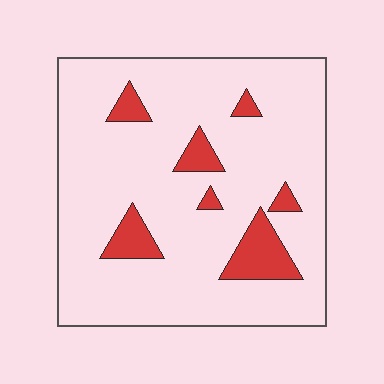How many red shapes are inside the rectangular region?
7.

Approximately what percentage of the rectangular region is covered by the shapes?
Approximately 10%.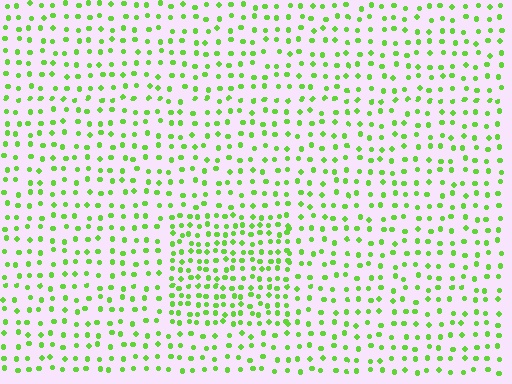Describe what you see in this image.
The image contains small lime elements arranged at two different densities. A rectangle-shaped region is visible where the elements are more densely packed than the surrounding area.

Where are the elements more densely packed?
The elements are more densely packed inside the rectangle boundary.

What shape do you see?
I see a rectangle.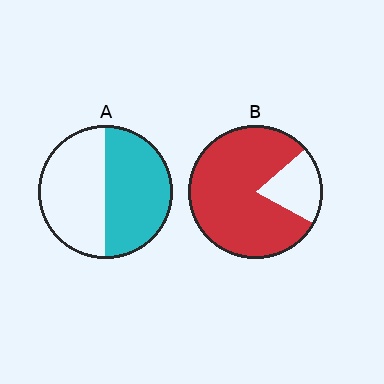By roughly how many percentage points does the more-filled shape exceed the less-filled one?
By roughly 30 percentage points (B over A).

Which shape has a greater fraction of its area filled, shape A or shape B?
Shape B.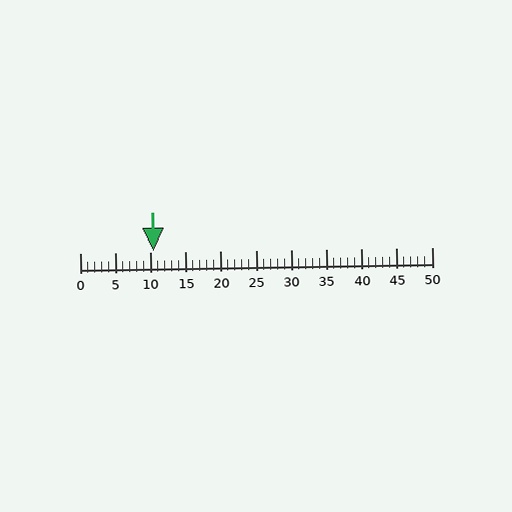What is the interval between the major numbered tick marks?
The major tick marks are spaced 5 units apart.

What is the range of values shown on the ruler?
The ruler shows values from 0 to 50.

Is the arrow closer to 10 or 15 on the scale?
The arrow is closer to 10.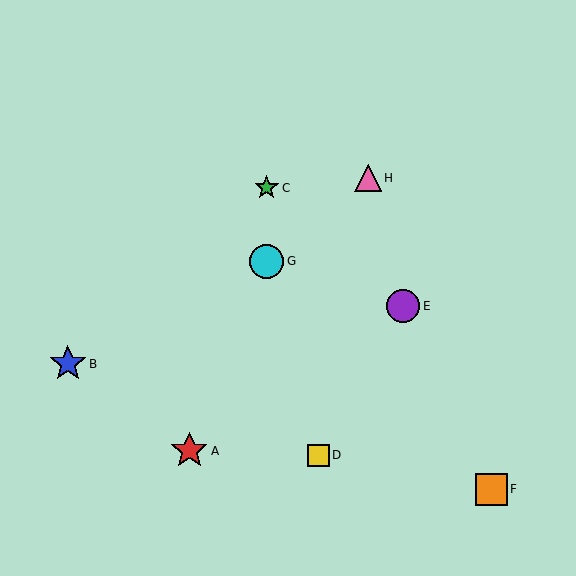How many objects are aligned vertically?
2 objects (C, G) are aligned vertically.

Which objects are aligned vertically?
Objects C, G are aligned vertically.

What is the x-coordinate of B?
Object B is at x≈68.